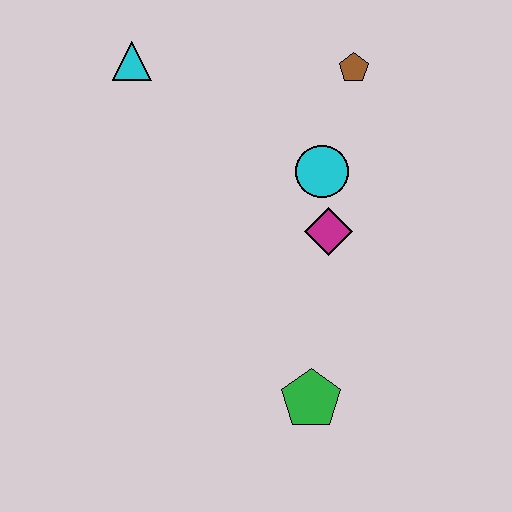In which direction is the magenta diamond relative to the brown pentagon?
The magenta diamond is below the brown pentagon.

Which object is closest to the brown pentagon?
The cyan circle is closest to the brown pentagon.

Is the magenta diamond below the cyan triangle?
Yes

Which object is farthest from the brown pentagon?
The green pentagon is farthest from the brown pentagon.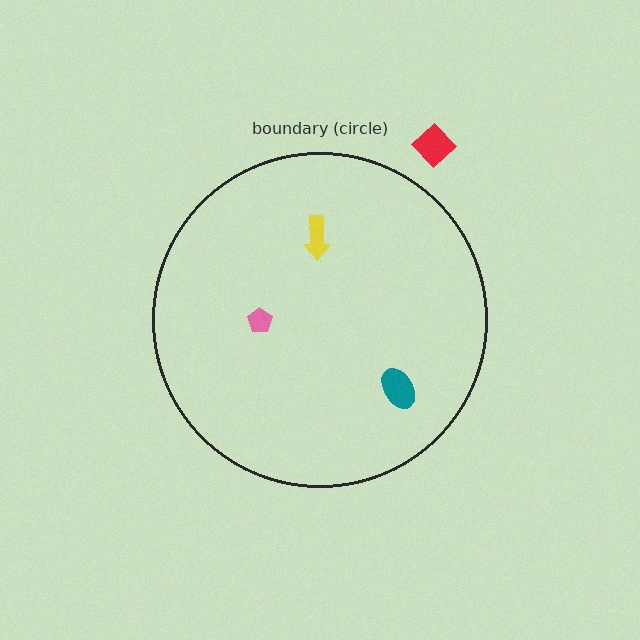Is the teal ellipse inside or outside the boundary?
Inside.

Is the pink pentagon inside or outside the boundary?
Inside.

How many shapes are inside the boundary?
3 inside, 1 outside.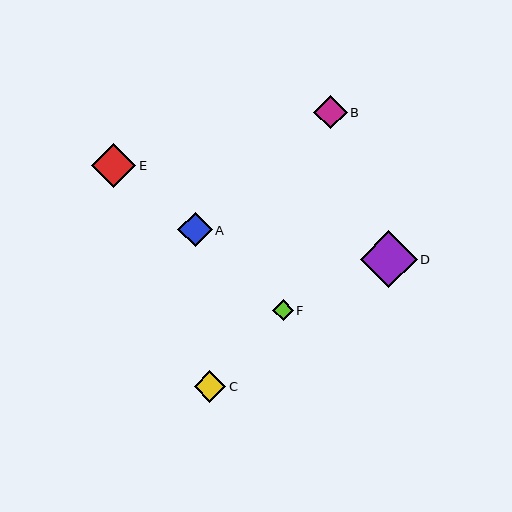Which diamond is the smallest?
Diamond F is the smallest with a size of approximately 21 pixels.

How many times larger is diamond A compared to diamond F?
Diamond A is approximately 1.7 times the size of diamond F.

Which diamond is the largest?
Diamond D is the largest with a size of approximately 57 pixels.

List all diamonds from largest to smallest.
From largest to smallest: D, E, A, B, C, F.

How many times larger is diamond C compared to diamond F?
Diamond C is approximately 1.5 times the size of diamond F.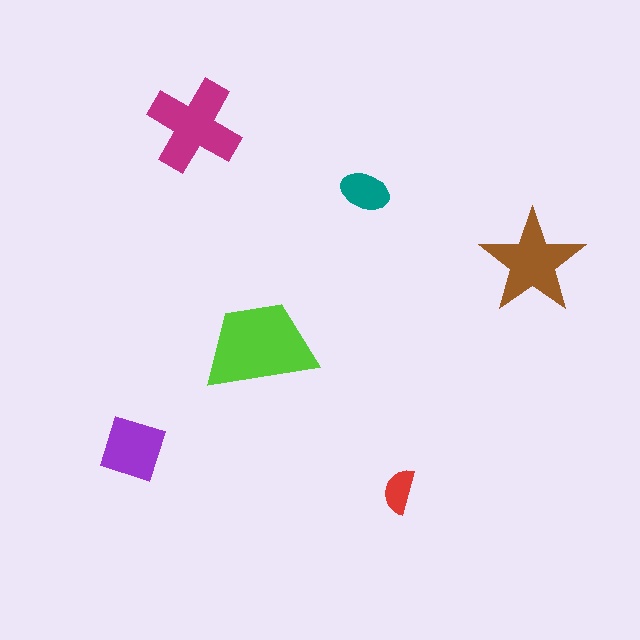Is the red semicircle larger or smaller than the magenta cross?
Smaller.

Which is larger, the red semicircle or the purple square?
The purple square.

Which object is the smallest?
The red semicircle.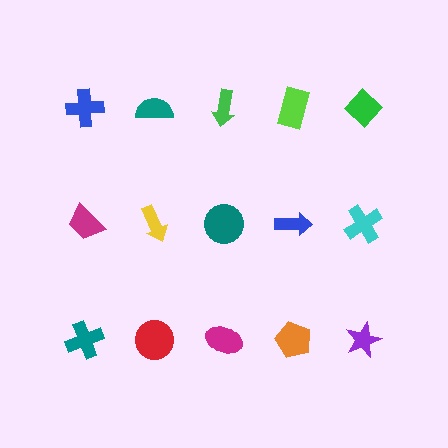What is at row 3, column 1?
A teal cross.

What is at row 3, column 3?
A magenta ellipse.